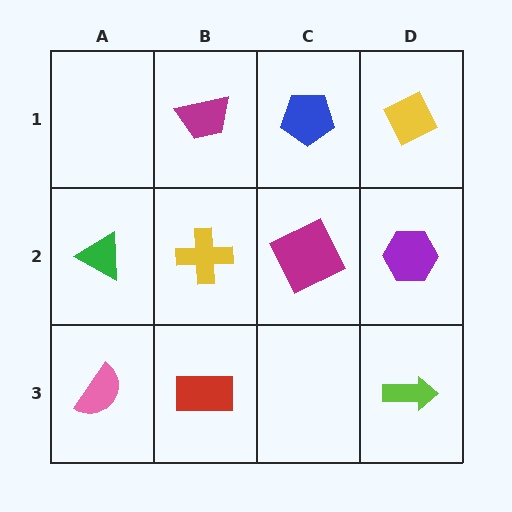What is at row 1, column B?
A magenta trapezoid.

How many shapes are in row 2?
4 shapes.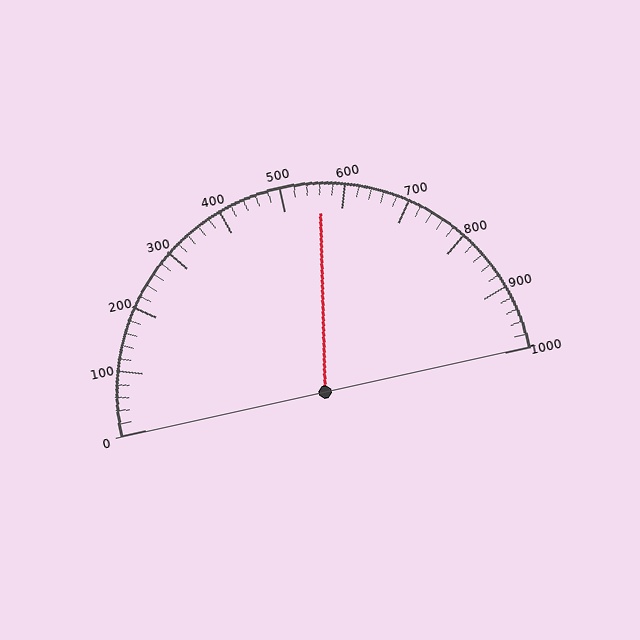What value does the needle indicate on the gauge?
The needle indicates approximately 560.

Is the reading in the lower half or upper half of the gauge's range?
The reading is in the upper half of the range (0 to 1000).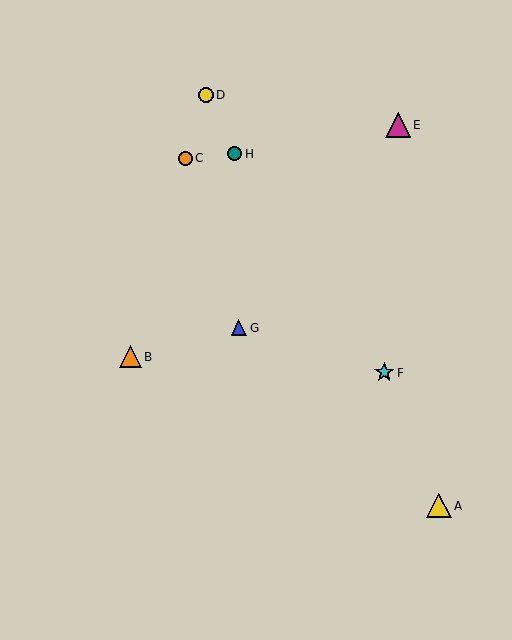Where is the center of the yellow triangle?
The center of the yellow triangle is at (439, 506).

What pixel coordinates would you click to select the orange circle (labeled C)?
Click at (185, 158) to select the orange circle C.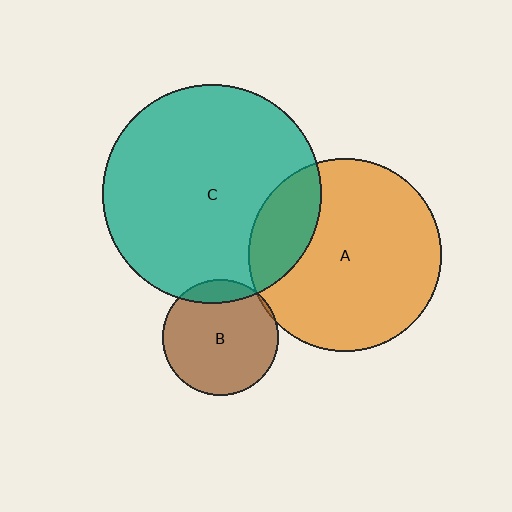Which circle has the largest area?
Circle C (teal).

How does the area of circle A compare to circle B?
Approximately 2.8 times.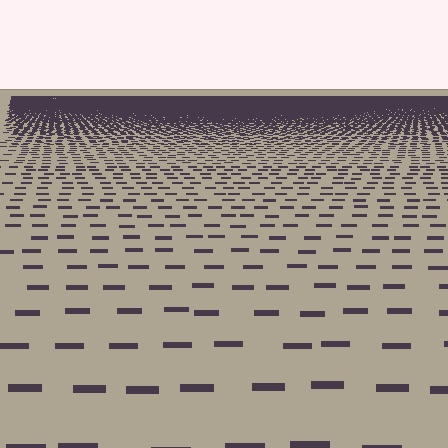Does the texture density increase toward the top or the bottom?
Density increases toward the top.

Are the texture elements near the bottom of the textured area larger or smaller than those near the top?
Larger. Near the bottom, elements are closer to the viewer and appear at a bigger on-screen size.